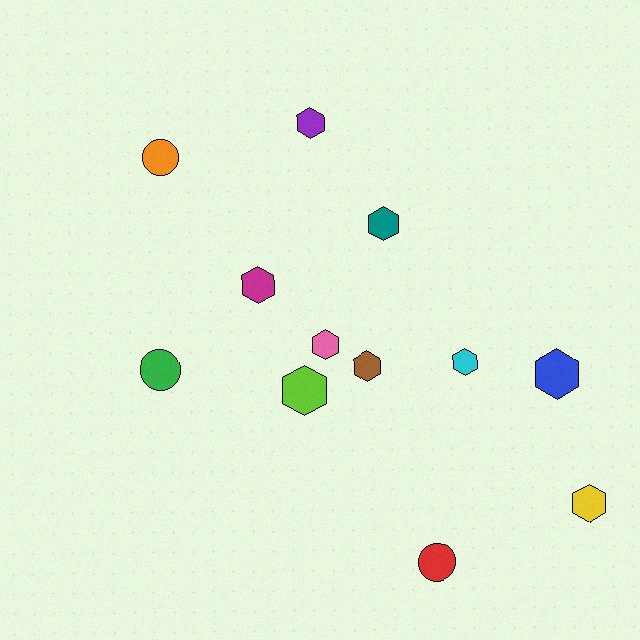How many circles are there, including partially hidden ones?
There are 3 circles.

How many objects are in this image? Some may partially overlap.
There are 12 objects.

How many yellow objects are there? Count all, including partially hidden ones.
There is 1 yellow object.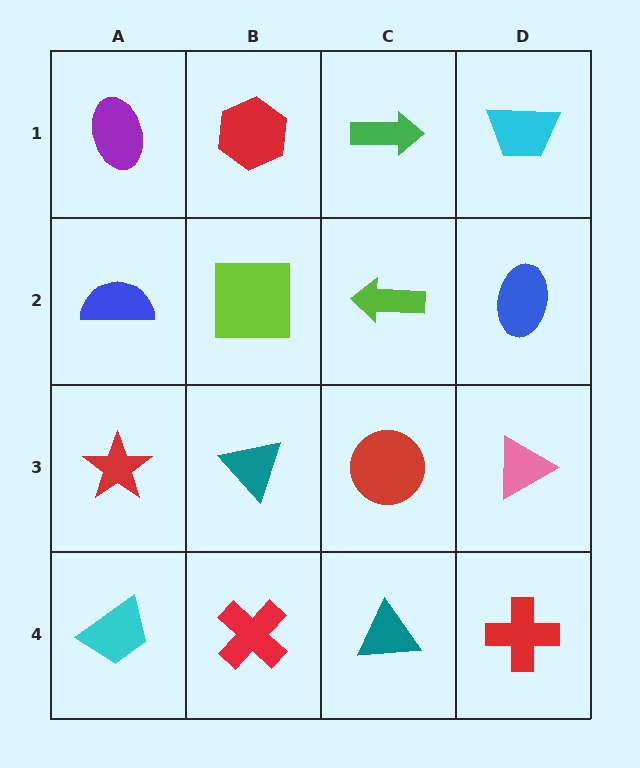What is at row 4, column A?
A cyan trapezoid.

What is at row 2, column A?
A blue semicircle.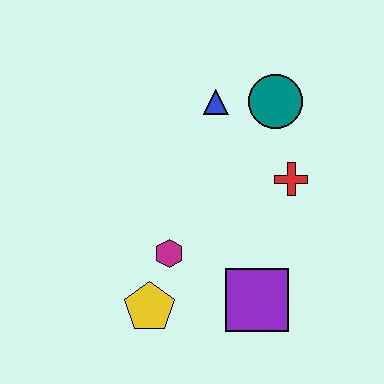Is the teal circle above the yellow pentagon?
Yes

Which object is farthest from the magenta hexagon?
The teal circle is farthest from the magenta hexagon.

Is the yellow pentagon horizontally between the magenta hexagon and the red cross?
No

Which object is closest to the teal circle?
The blue triangle is closest to the teal circle.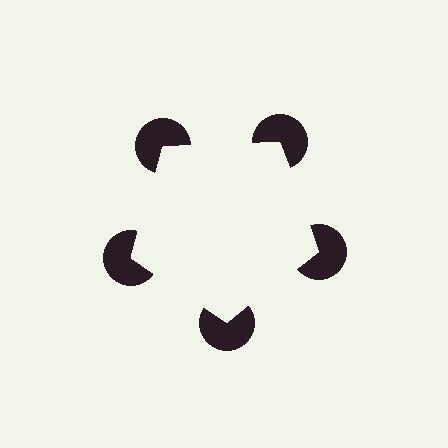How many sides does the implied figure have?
5 sides.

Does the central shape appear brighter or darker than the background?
It typically appears slightly brighter than the background, even though no actual brightness change is drawn.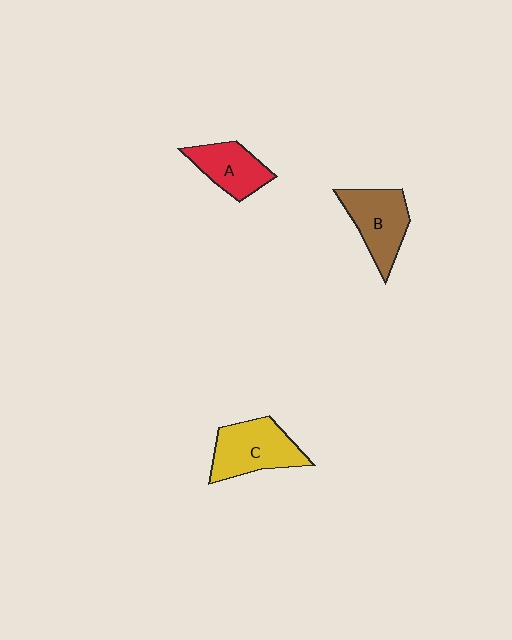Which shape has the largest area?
Shape C (yellow).